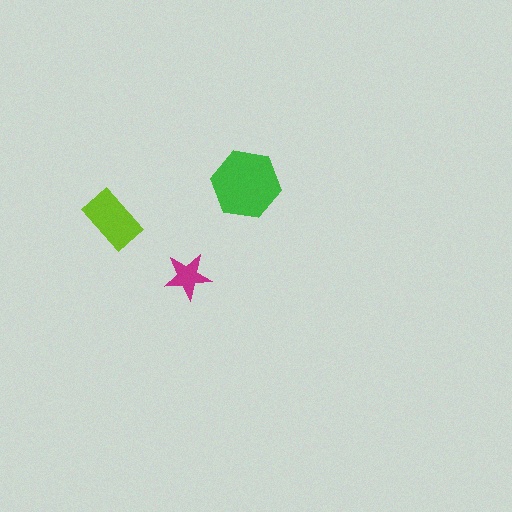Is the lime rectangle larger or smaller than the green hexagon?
Smaller.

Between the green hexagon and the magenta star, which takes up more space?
The green hexagon.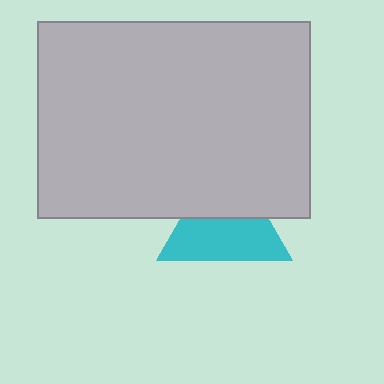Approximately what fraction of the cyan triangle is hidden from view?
Roughly 42% of the cyan triangle is hidden behind the light gray rectangle.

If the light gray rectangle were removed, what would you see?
You would see the complete cyan triangle.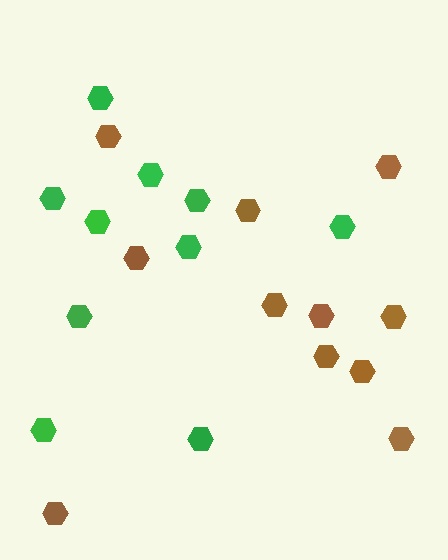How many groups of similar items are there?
There are 2 groups: one group of green hexagons (10) and one group of brown hexagons (11).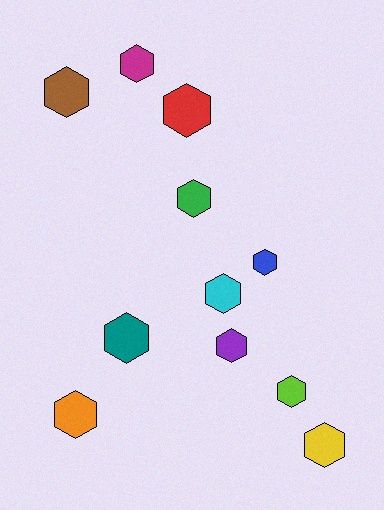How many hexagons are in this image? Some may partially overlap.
There are 11 hexagons.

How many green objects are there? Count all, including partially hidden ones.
There is 1 green object.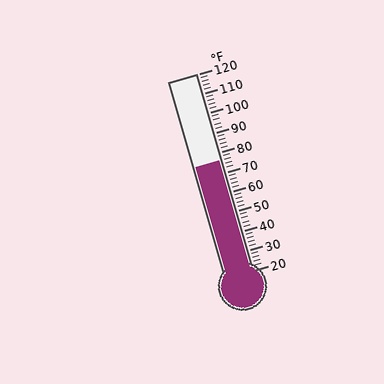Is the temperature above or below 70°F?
The temperature is above 70°F.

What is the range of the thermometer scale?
The thermometer scale ranges from 20°F to 120°F.